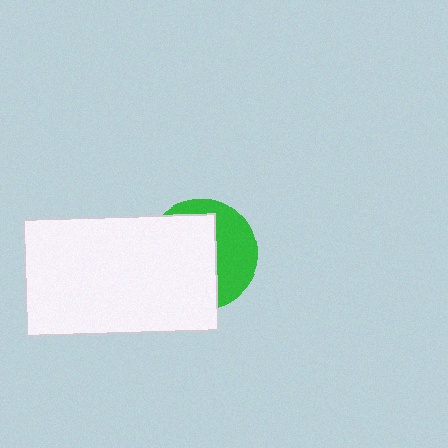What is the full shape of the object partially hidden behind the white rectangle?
The partially hidden object is a green circle.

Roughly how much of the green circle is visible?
A small part of it is visible (roughly 40%).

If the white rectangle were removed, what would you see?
You would see the complete green circle.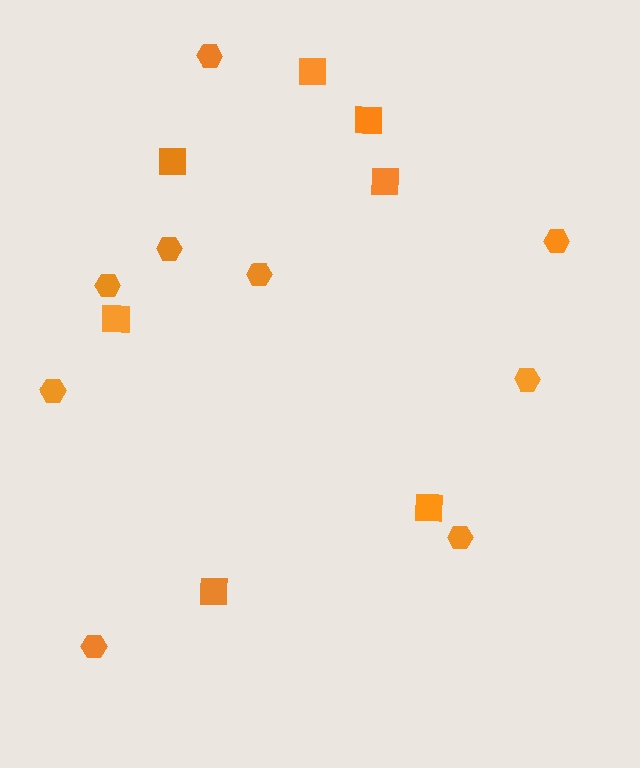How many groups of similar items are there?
There are 2 groups: one group of hexagons (9) and one group of squares (7).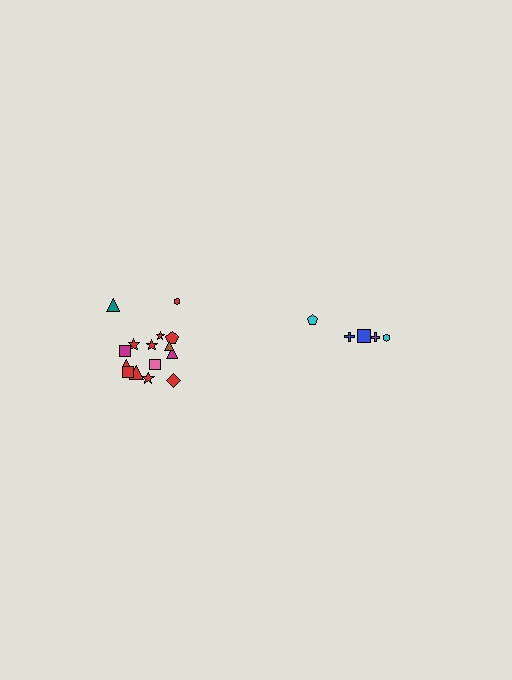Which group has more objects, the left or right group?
The left group.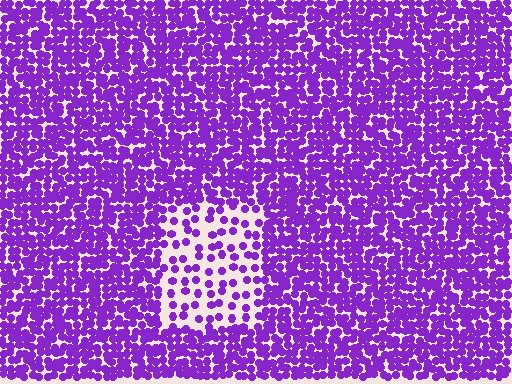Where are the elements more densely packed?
The elements are more densely packed outside the rectangle boundary.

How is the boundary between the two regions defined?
The boundary is defined by a change in element density (approximately 2.7x ratio). All elements are the same color, size, and shape.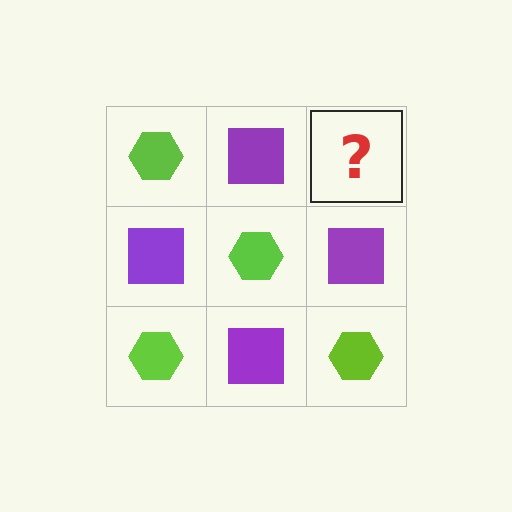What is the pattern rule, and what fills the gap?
The rule is that it alternates lime hexagon and purple square in a checkerboard pattern. The gap should be filled with a lime hexagon.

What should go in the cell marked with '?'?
The missing cell should contain a lime hexagon.